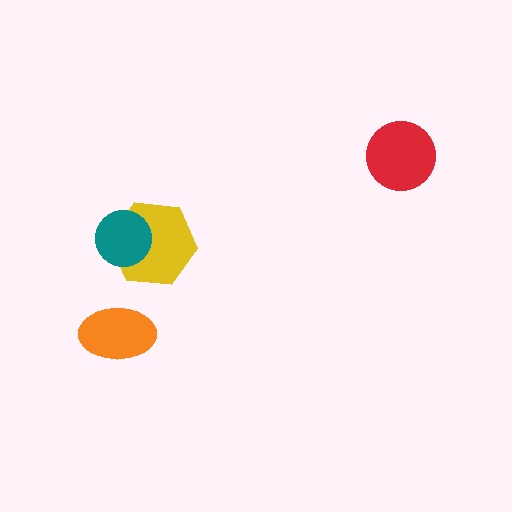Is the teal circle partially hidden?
No, no other shape covers it.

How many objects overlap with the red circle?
0 objects overlap with the red circle.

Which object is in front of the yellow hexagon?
The teal circle is in front of the yellow hexagon.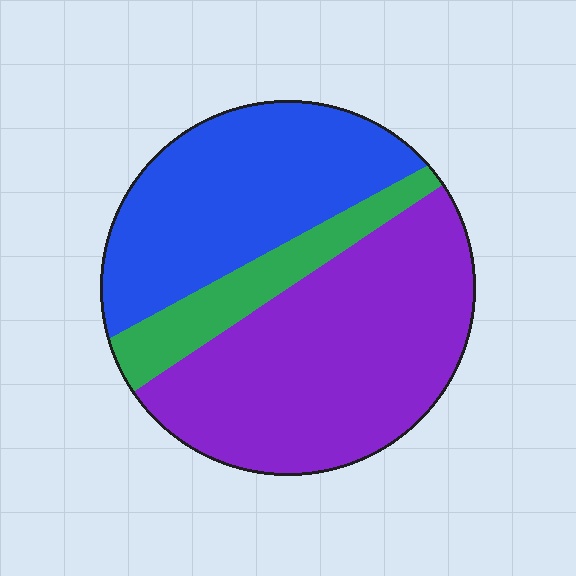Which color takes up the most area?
Purple, at roughly 50%.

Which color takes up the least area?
Green, at roughly 15%.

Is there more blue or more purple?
Purple.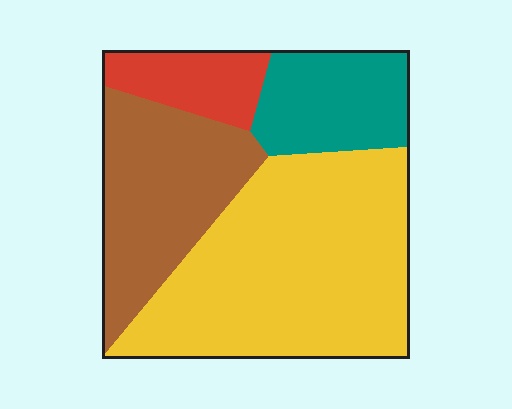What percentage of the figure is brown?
Brown takes up between a sixth and a third of the figure.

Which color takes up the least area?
Red, at roughly 10%.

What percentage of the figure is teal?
Teal takes up about one sixth (1/6) of the figure.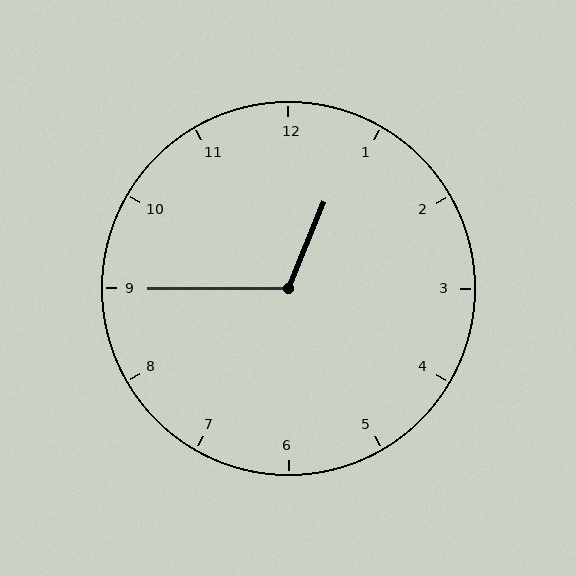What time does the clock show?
12:45.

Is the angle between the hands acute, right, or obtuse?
It is obtuse.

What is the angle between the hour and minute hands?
Approximately 112 degrees.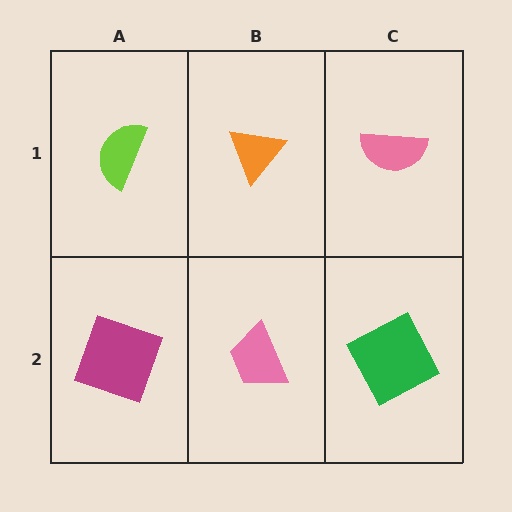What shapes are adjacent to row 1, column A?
A magenta square (row 2, column A), an orange triangle (row 1, column B).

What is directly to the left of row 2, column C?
A pink trapezoid.